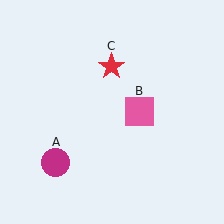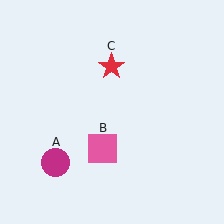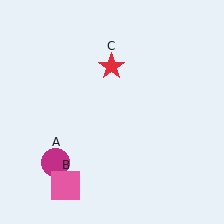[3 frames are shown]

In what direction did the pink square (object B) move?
The pink square (object B) moved down and to the left.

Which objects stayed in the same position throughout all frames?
Magenta circle (object A) and red star (object C) remained stationary.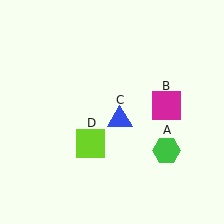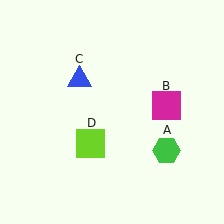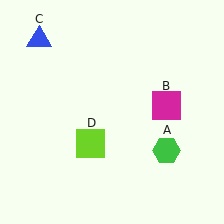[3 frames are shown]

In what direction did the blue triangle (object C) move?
The blue triangle (object C) moved up and to the left.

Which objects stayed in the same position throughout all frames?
Green hexagon (object A) and magenta square (object B) and lime square (object D) remained stationary.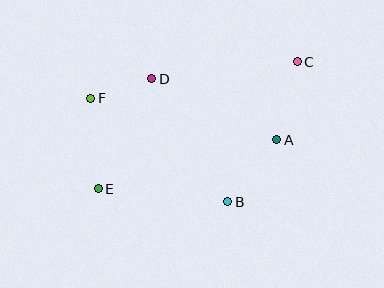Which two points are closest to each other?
Points D and F are closest to each other.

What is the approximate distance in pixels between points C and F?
The distance between C and F is approximately 209 pixels.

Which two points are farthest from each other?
Points C and E are farthest from each other.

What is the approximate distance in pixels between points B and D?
The distance between B and D is approximately 145 pixels.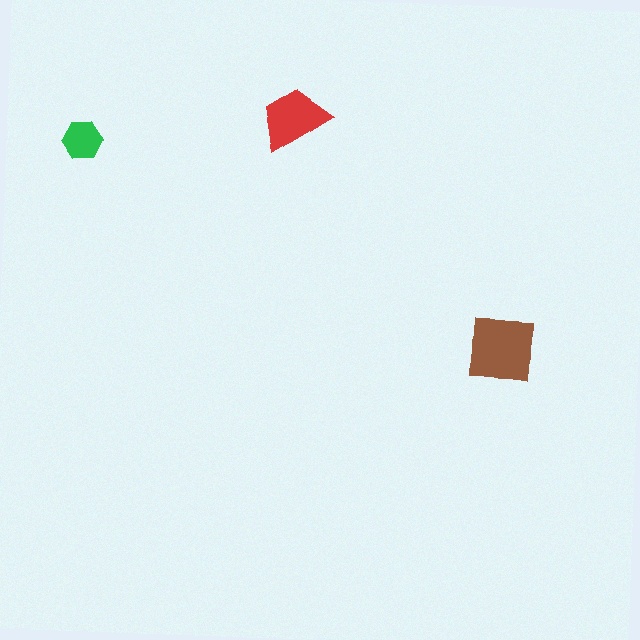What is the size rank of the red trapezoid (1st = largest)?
2nd.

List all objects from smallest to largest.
The green hexagon, the red trapezoid, the brown square.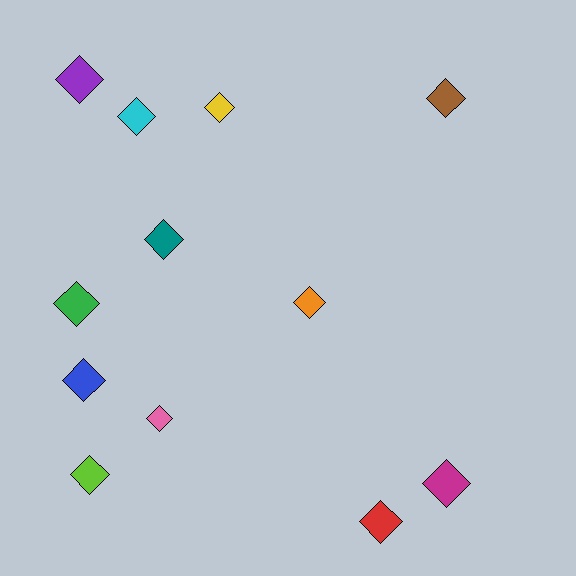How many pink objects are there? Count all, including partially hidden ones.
There is 1 pink object.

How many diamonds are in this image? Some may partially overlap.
There are 12 diamonds.